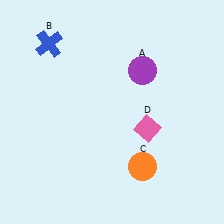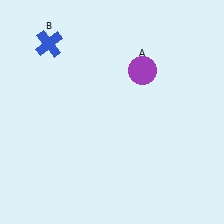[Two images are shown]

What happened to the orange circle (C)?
The orange circle (C) was removed in Image 2. It was in the bottom-right area of Image 1.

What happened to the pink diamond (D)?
The pink diamond (D) was removed in Image 2. It was in the bottom-right area of Image 1.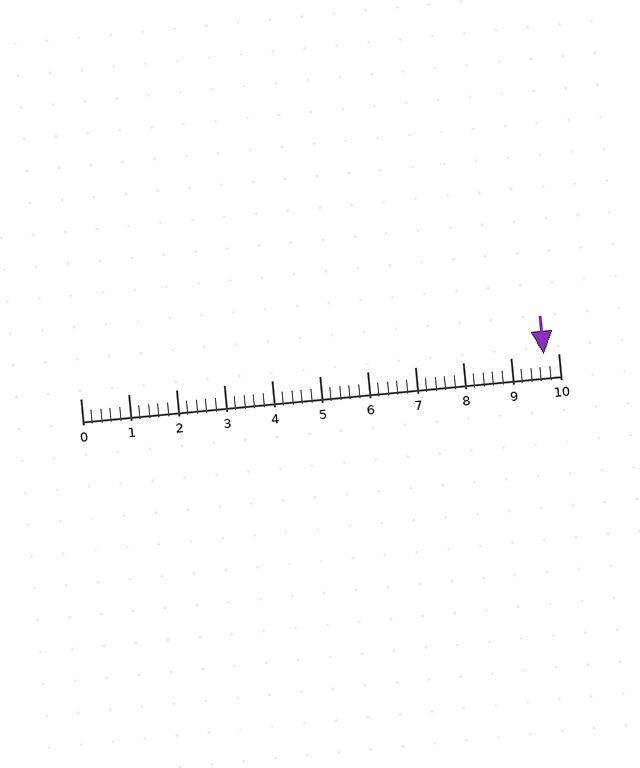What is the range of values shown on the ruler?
The ruler shows values from 0 to 10.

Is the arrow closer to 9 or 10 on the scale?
The arrow is closer to 10.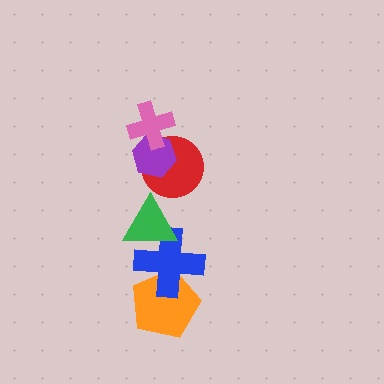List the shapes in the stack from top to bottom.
From top to bottom: the pink cross, the purple hexagon, the red circle, the green triangle, the blue cross, the orange pentagon.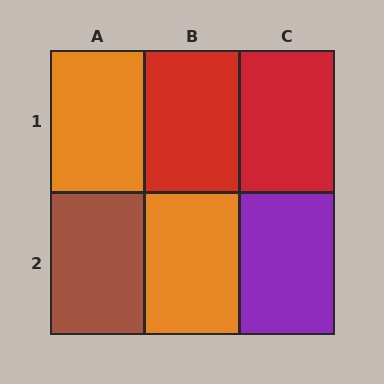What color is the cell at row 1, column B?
Red.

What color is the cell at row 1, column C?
Red.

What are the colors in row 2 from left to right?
Brown, orange, purple.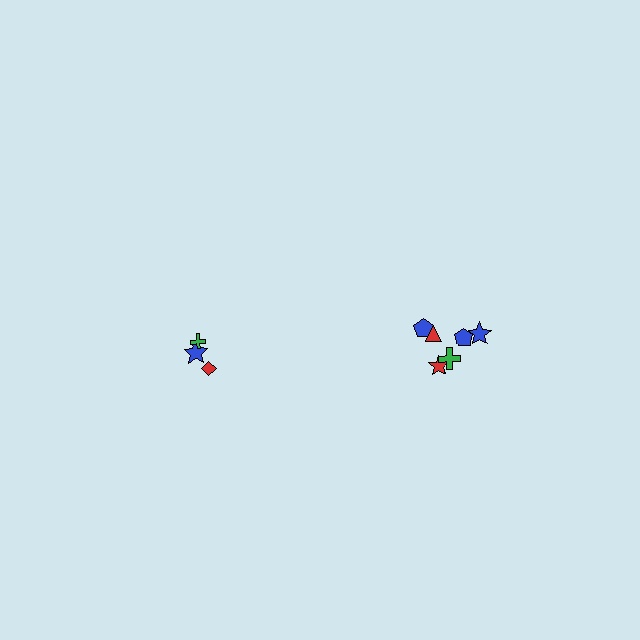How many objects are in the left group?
There are 3 objects.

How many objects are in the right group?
There are 6 objects.